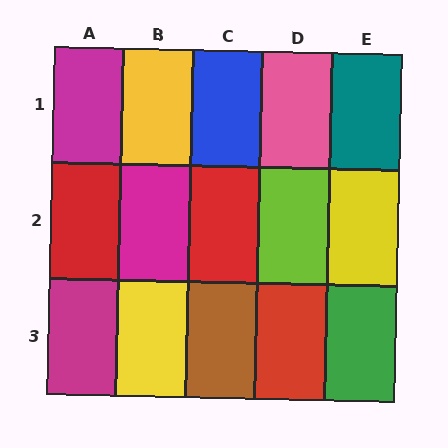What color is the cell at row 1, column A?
Magenta.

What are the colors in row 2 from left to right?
Red, magenta, red, lime, yellow.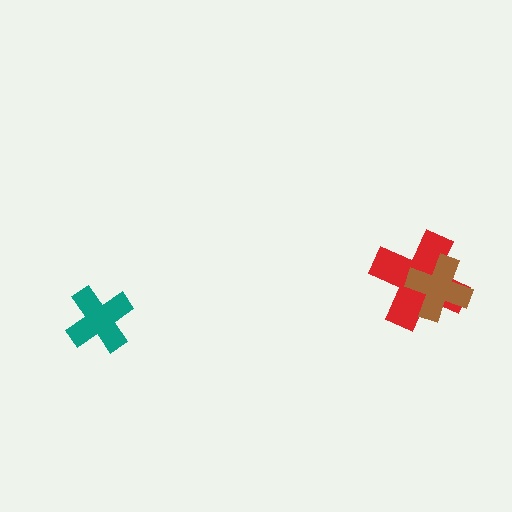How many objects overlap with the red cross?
1 object overlaps with the red cross.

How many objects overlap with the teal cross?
0 objects overlap with the teal cross.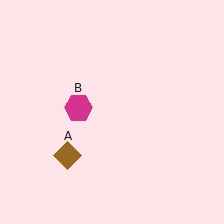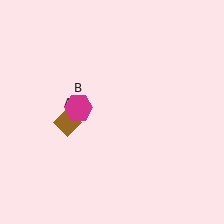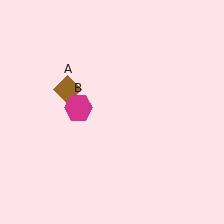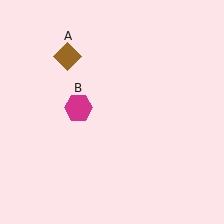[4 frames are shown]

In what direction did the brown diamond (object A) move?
The brown diamond (object A) moved up.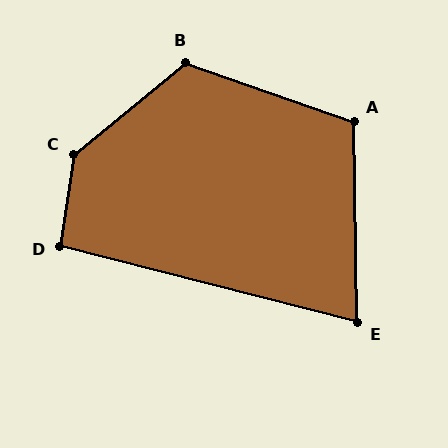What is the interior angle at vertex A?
Approximately 110 degrees (obtuse).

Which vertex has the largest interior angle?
C, at approximately 138 degrees.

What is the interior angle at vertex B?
Approximately 121 degrees (obtuse).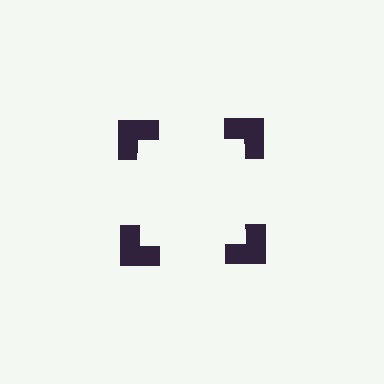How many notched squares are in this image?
There are 4 — one at each vertex of the illusory square.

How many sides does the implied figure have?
4 sides.